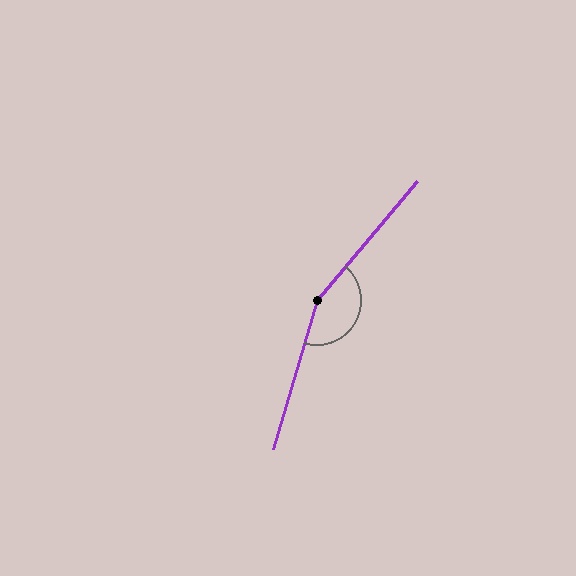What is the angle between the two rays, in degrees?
Approximately 156 degrees.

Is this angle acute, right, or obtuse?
It is obtuse.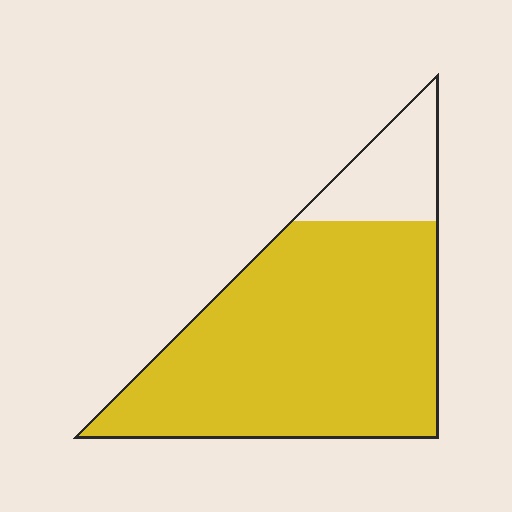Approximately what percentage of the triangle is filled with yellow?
Approximately 85%.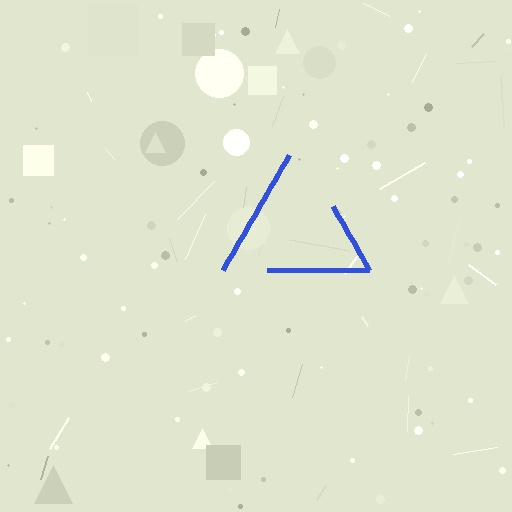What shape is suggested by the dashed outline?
The dashed outline suggests a triangle.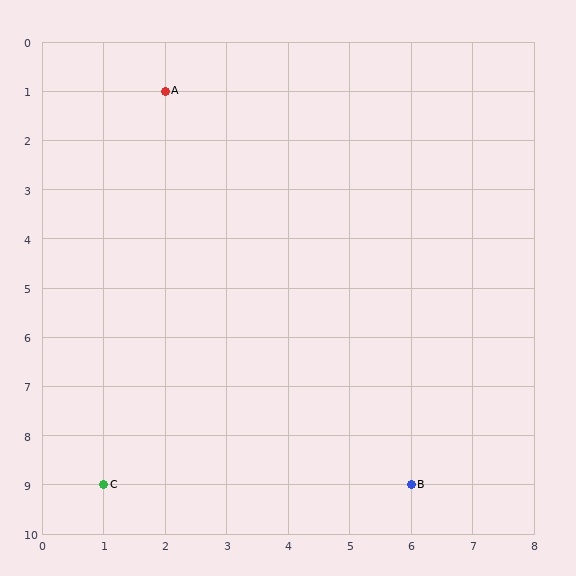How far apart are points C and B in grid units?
Points C and B are 5 columns apart.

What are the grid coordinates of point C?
Point C is at grid coordinates (1, 9).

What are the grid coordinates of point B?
Point B is at grid coordinates (6, 9).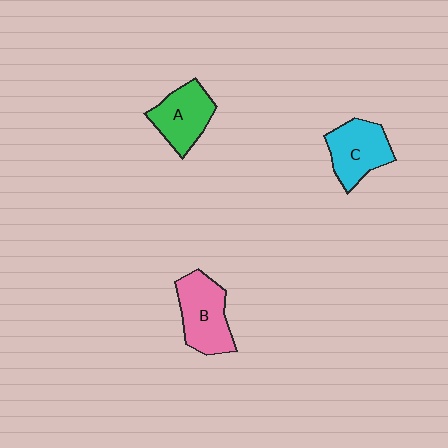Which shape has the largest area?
Shape B (pink).